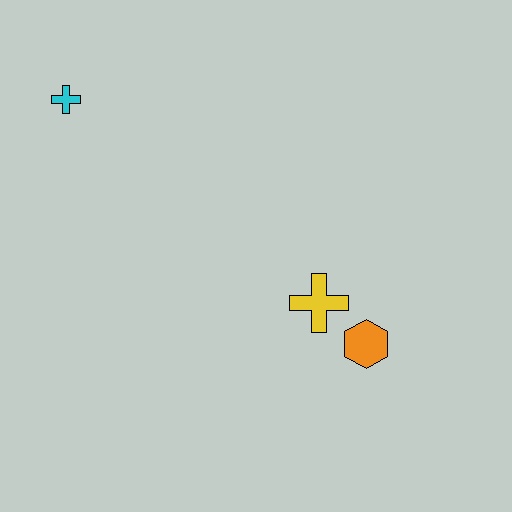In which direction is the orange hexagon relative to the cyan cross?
The orange hexagon is to the right of the cyan cross.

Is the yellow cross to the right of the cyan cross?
Yes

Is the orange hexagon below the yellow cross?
Yes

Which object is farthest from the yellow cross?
The cyan cross is farthest from the yellow cross.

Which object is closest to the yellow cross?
The orange hexagon is closest to the yellow cross.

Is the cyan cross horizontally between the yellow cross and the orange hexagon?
No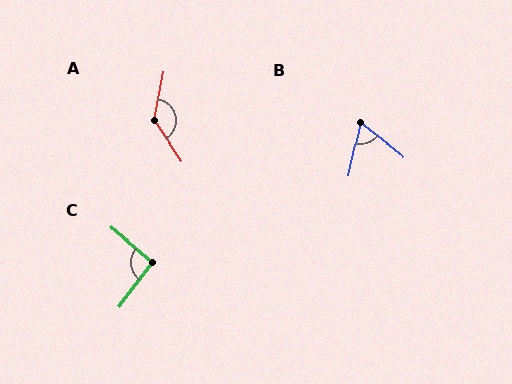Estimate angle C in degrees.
Approximately 93 degrees.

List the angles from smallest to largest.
B (65°), C (93°), A (134°).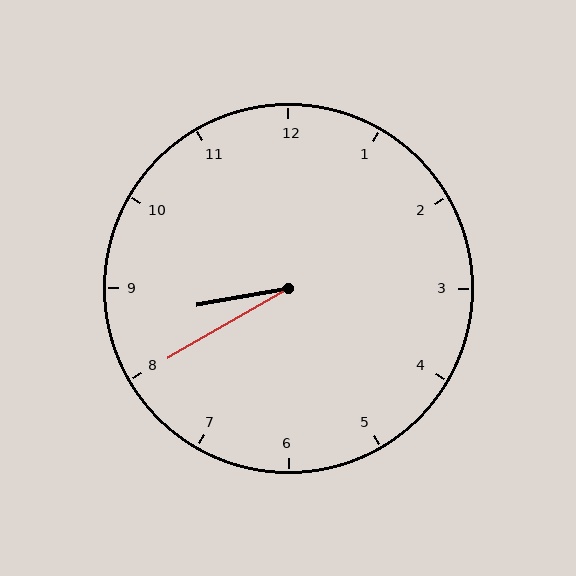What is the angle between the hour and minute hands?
Approximately 20 degrees.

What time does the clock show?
8:40.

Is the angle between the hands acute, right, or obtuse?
It is acute.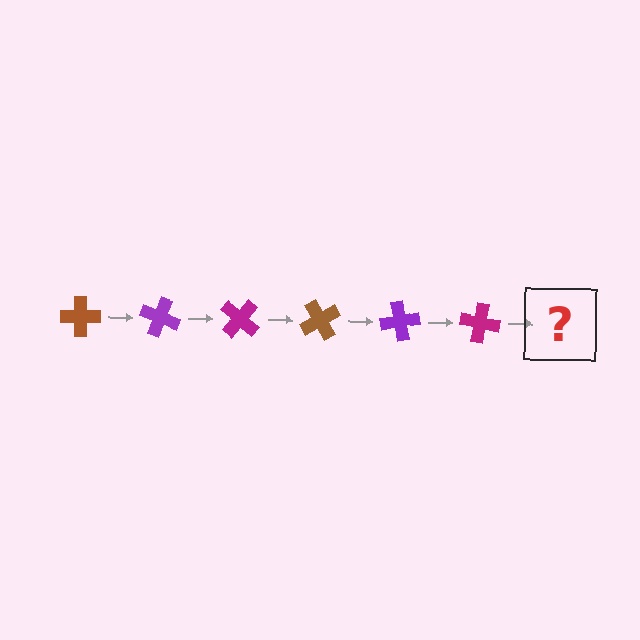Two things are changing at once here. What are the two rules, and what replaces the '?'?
The two rules are that it rotates 20 degrees each step and the color cycles through brown, purple, and magenta. The '?' should be a brown cross, rotated 120 degrees from the start.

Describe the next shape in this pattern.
It should be a brown cross, rotated 120 degrees from the start.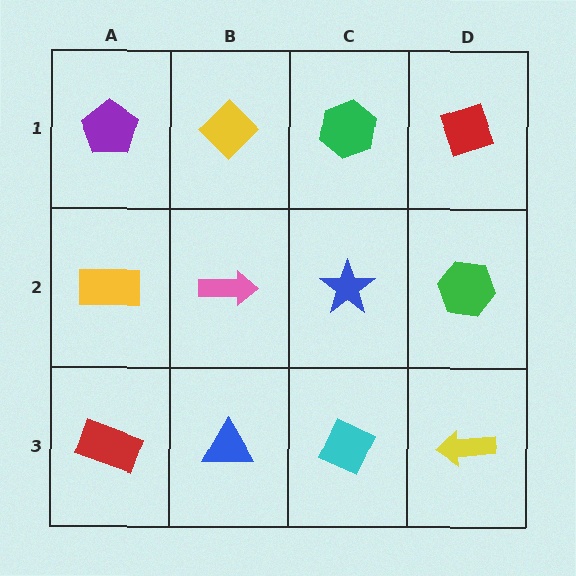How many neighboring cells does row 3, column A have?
2.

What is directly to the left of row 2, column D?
A blue star.